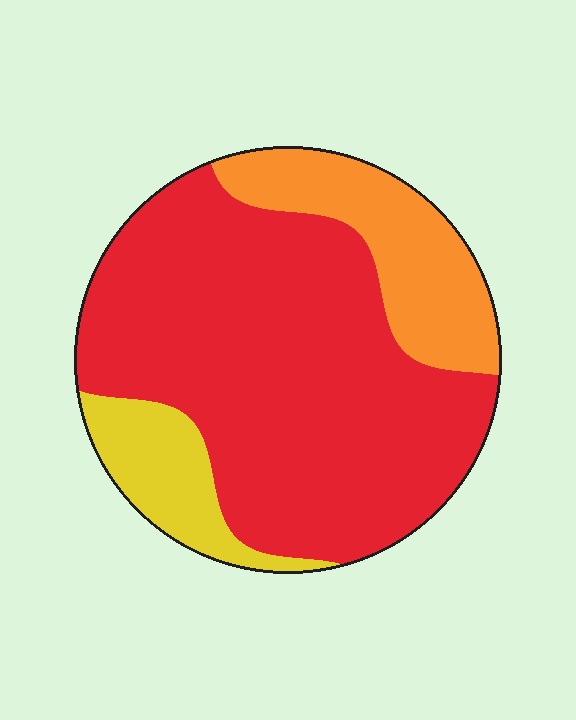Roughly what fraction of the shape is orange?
Orange takes up between a sixth and a third of the shape.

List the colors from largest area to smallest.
From largest to smallest: red, orange, yellow.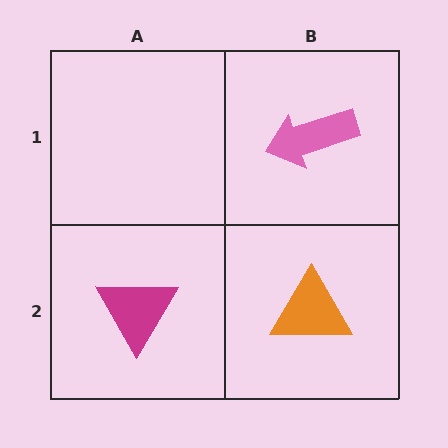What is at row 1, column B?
A pink arrow.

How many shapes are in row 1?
1 shape.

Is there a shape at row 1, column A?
No, that cell is empty.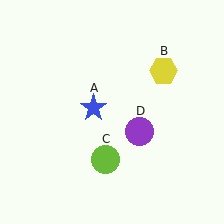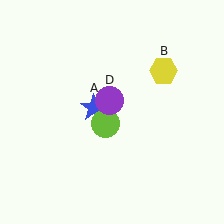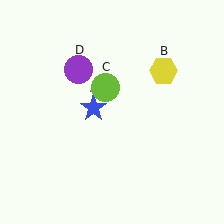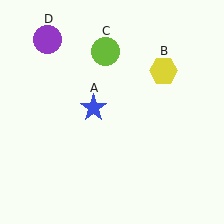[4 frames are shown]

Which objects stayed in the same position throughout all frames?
Blue star (object A) and yellow hexagon (object B) remained stationary.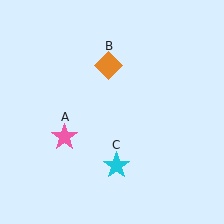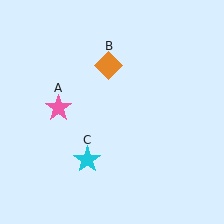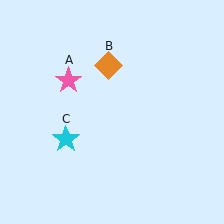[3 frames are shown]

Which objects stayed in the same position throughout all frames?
Orange diamond (object B) remained stationary.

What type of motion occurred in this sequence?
The pink star (object A), cyan star (object C) rotated clockwise around the center of the scene.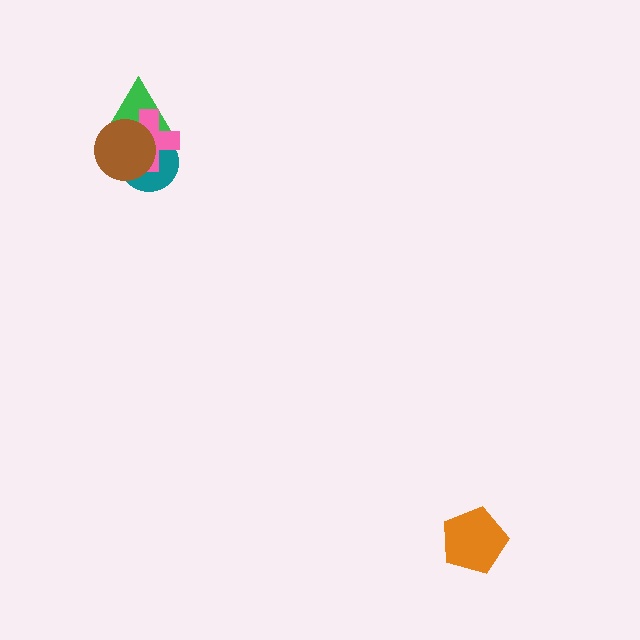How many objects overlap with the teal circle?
3 objects overlap with the teal circle.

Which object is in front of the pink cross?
The brown circle is in front of the pink cross.